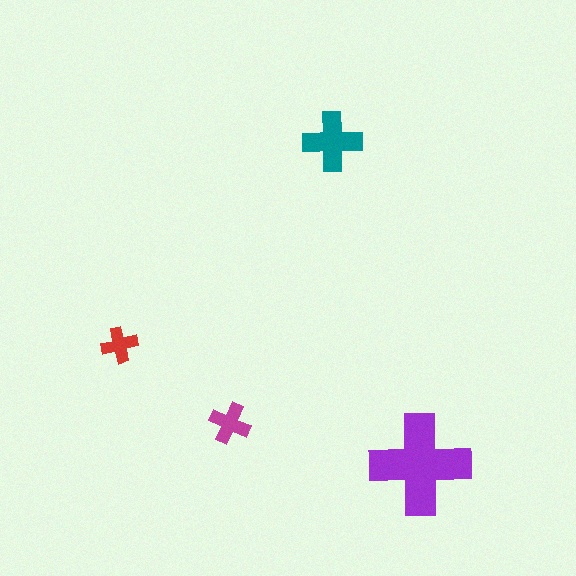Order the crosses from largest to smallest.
the purple one, the teal one, the magenta one, the red one.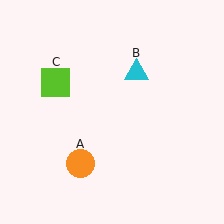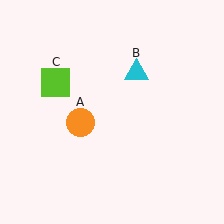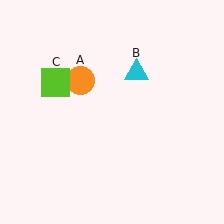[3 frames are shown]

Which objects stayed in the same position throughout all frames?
Cyan triangle (object B) and lime square (object C) remained stationary.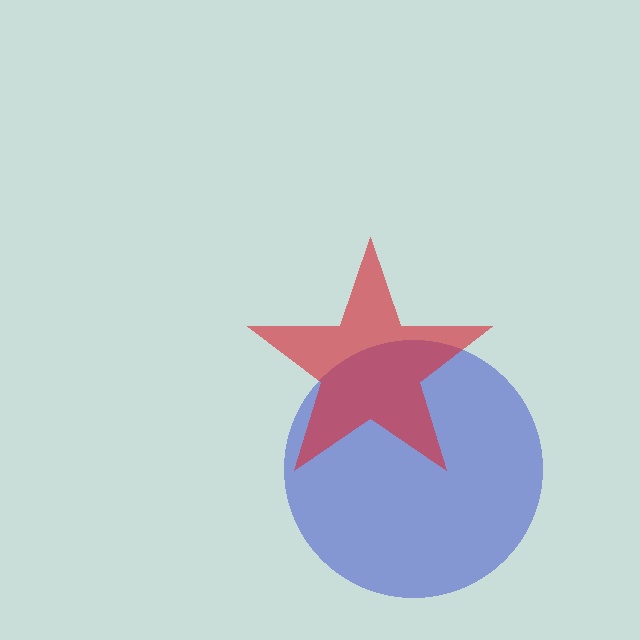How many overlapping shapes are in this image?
There are 2 overlapping shapes in the image.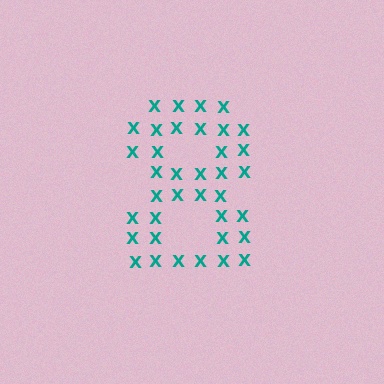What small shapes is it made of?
It is made of small letter X's.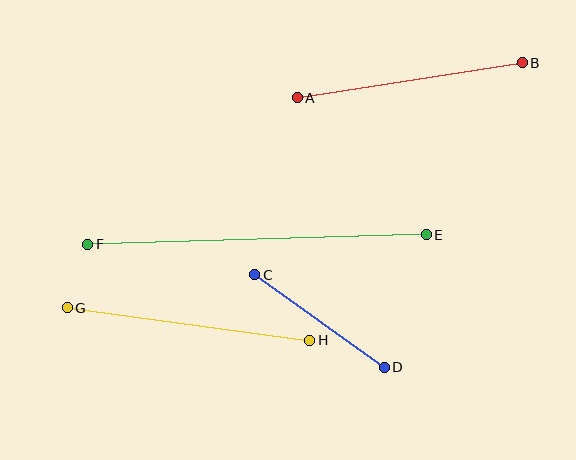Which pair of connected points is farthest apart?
Points E and F are farthest apart.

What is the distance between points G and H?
The distance is approximately 245 pixels.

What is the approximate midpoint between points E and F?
The midpoint is at approximately (257, 239) pixels.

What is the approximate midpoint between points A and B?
The midpoint is at approximately (410, 80) pixels.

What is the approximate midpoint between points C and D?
The midpoint is at approximately (319, 321) pixels.